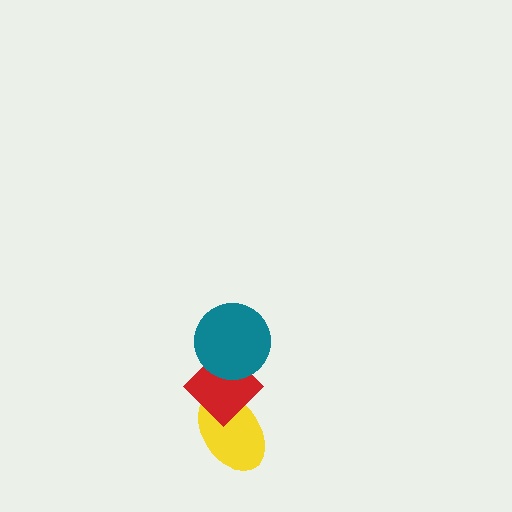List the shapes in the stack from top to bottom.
From top to bottom: the teal circle, the red diamond, the yellow ellipse.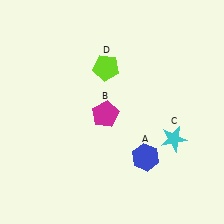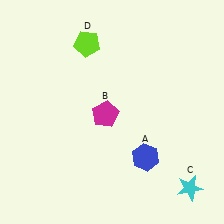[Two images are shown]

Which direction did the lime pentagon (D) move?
The lime pentagon (D) moved up.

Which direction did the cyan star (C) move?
The cyan star (C) moved down.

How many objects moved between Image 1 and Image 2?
2 objects moved between the two images.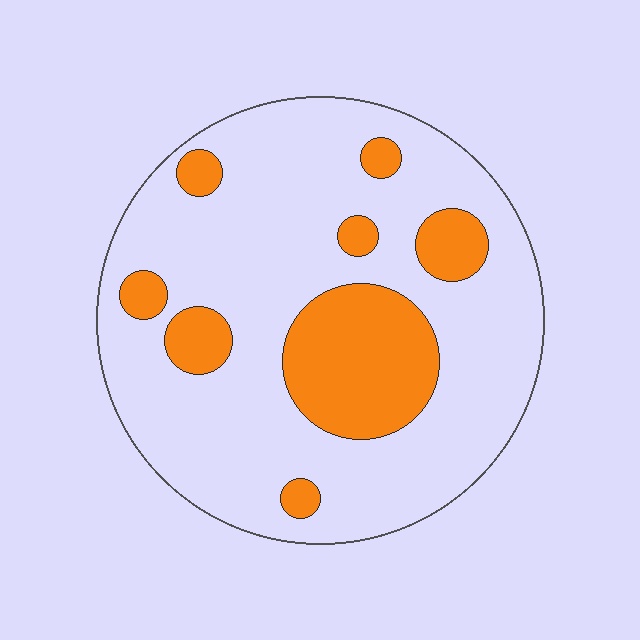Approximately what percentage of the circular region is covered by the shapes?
Approximately 20%.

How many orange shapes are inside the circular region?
8.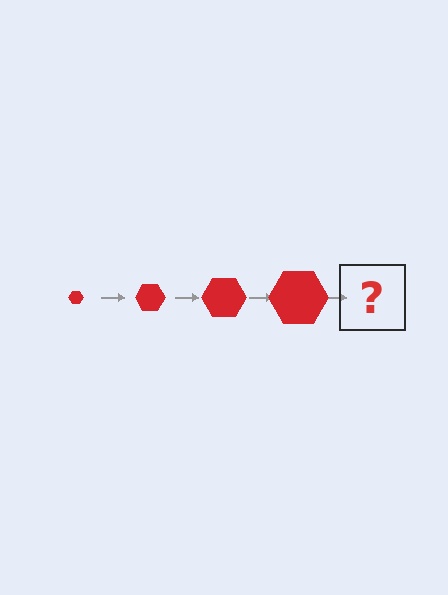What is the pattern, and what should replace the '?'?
The pattern is that the hexagon gets progressively larger each step. The '?' should be a red hexagon, larger than the previous one.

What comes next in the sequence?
The next element should be a red hexagon, larger than the previous one.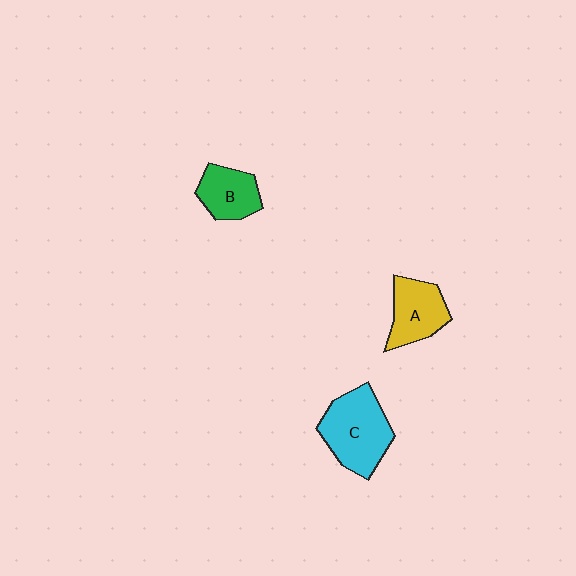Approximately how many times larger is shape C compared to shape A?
Approximately 1.4 times.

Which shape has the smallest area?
Shape B (green).